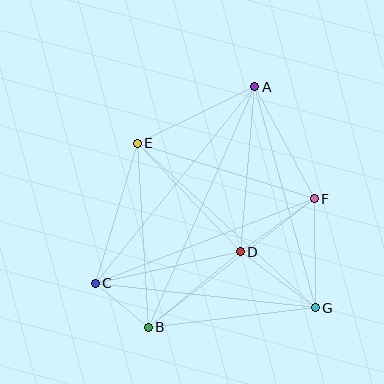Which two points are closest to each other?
Points B and C are closest to each other.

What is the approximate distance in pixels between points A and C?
The distance between A and C is approximately 253 pixels.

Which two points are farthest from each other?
Points A and B are farthest from each other.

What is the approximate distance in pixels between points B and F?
The distance between B and F is approximately 210 pixels.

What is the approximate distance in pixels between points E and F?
The distance between E and F is approximately 185 pixels.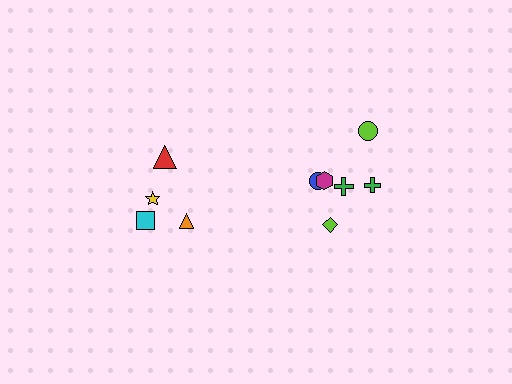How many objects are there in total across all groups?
There are 10 objects.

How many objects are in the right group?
There are 6 objects.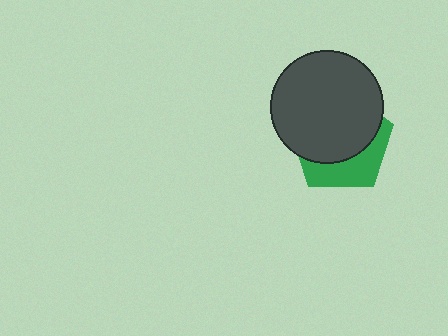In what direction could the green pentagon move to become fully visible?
The green pentagon could move down. That would shift it out from behind the dark gray circle entirely.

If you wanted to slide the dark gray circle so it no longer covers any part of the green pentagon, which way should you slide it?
Slide it up — that is the most direct way to separate the two shapes.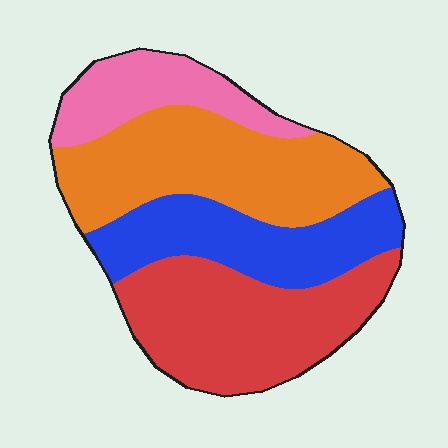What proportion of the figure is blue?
Blue covers 22% of the figure.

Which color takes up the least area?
Pink, at roughly 15%.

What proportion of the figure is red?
Red covers around 30% of the figure.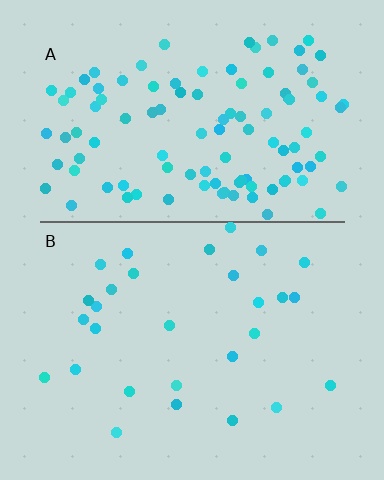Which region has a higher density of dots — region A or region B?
A (the top).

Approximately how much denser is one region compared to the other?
Approximately 3.7× — region A over region B.